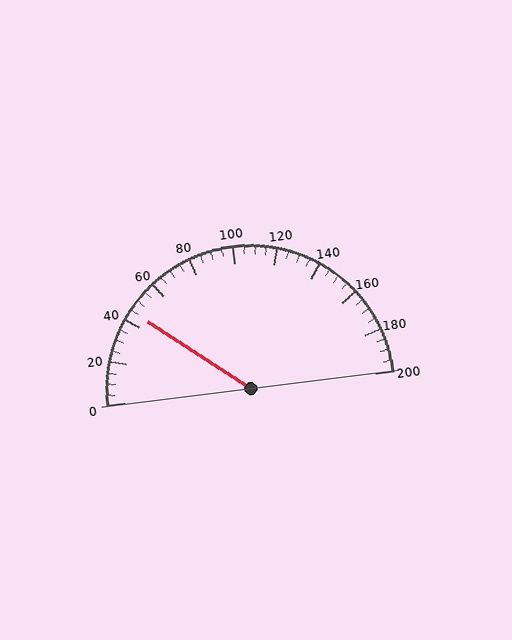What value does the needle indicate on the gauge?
The needle indicates approximately 45.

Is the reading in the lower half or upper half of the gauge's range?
The reading is in the lower half of the range (0 to 200).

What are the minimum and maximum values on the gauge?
The gauge ranges from 0 to 200.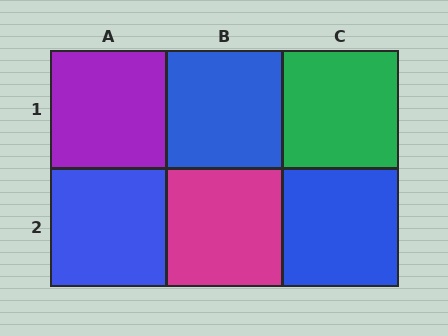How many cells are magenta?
1 cell is magenta.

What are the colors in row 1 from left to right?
Purple, blue, green.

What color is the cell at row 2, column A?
Blue.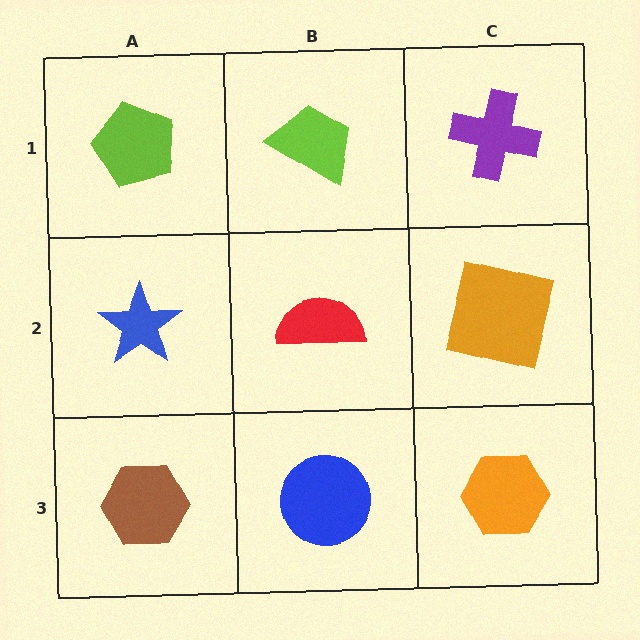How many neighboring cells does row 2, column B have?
4.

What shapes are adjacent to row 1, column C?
An orange square (row 2, column C), a lime trapezoid (row 1, column B).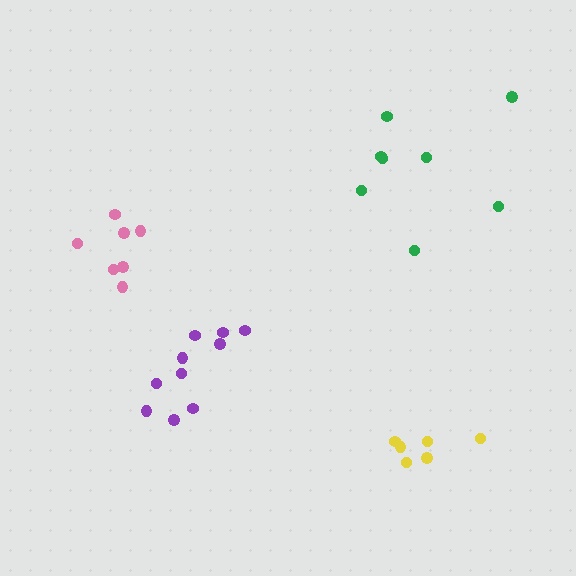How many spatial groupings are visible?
There are 4 spatial groupings.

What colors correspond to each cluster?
The clusters are colored: green, purple, pink, yellow.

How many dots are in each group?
Group 1: 8 dots, Group 2: 10 dots, Group 3: 7 dots, Group 4: 6 dots (31 total).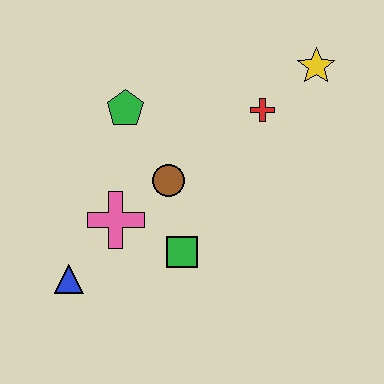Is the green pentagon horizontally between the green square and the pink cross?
Yes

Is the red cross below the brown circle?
No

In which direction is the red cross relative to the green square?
The red cross is above the green square.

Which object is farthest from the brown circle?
The yellow star is farthest from the brown circle.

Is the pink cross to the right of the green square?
No